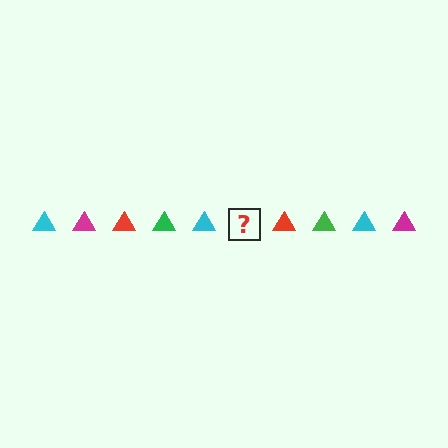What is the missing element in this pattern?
The missing element is a magenta triangle.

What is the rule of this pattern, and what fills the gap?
The rule is that the pattern cycles through cyan, magenta, red, green triangles. The gap should be filled with a magenta triangle.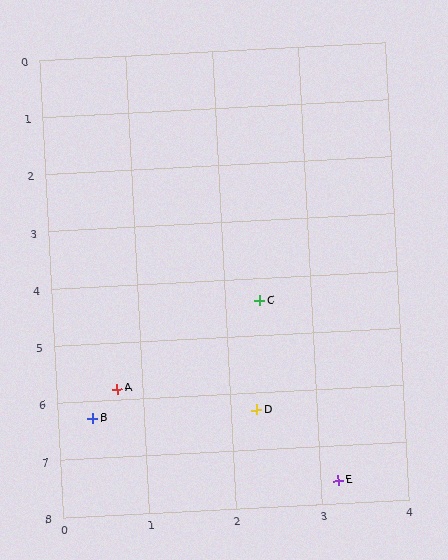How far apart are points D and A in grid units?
Points D and A are about 1.7 grid units apart.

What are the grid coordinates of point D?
Point D is at approximately (2.3, 6.3).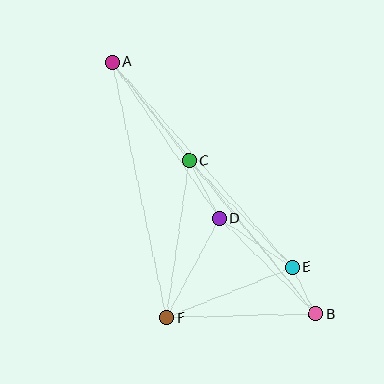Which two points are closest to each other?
Points B and E are closest to each other.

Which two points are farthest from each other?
Points A and B are farthest from each other.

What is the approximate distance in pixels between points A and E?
The distance between A and E is approximately 273 pixels.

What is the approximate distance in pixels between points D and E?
The distance between D and E is approximately 88 pixels.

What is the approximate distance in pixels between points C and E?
The distance between C and E is approximately 148 pixels.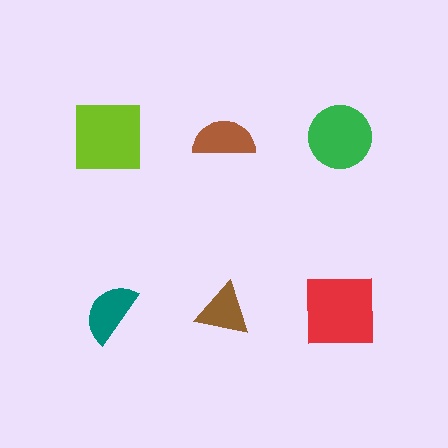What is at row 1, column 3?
A green circle.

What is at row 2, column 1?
A teal semicircle.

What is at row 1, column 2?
A brown semicircle.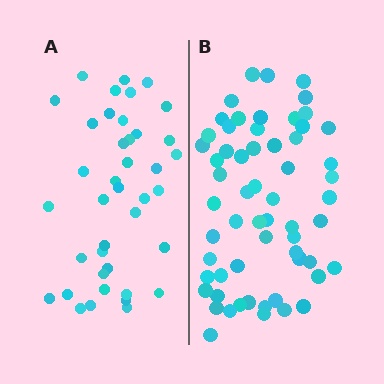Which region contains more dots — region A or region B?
Region B (the right region) has more dots.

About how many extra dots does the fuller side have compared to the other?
Region B has approximately 20 more dots than region A.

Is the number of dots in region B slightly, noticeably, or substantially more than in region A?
Region B has substantially more. The ratio is roughly 1.5 to 1.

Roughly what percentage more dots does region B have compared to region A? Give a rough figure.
About 50% more.